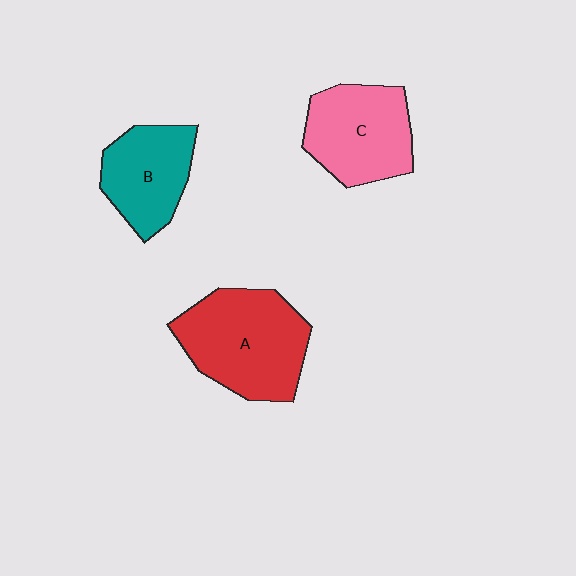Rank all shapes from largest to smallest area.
From largest to smallest: A (red), C (pink), B (teal).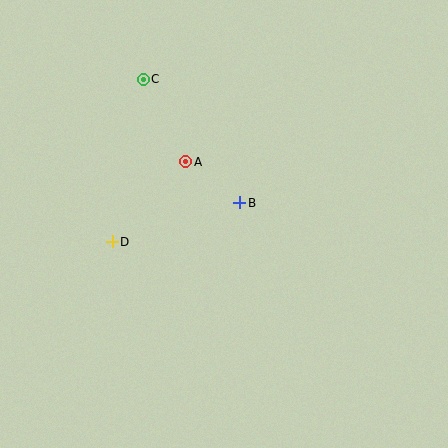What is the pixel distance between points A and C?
The distance between A and C is 93 pixels.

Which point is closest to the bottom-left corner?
Point D is closest to the bottom-left corner.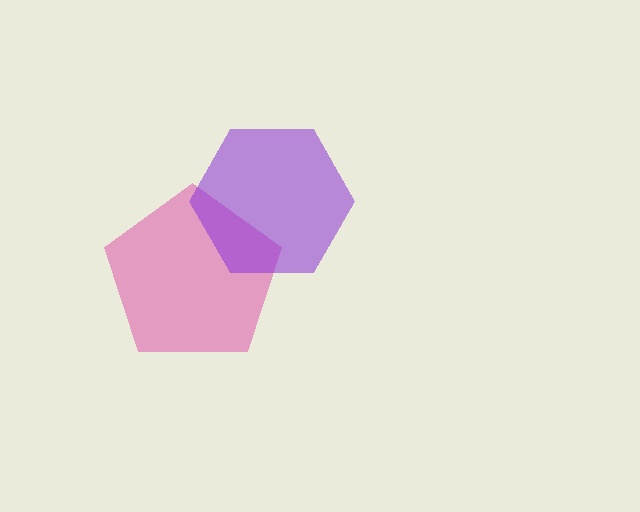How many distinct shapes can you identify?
There are 2 distinct shapes: a pink pentagon, a purple hexagon.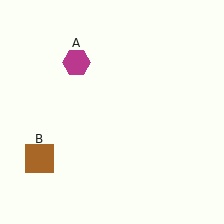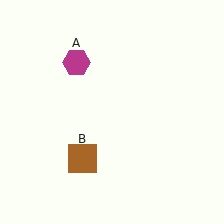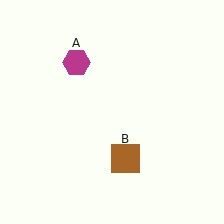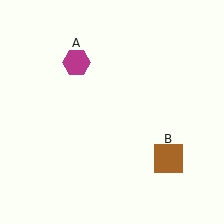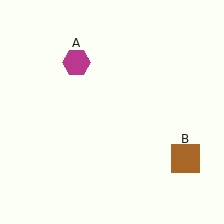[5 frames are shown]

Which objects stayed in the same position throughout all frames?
Magenta hexagon (object A) remained stationary.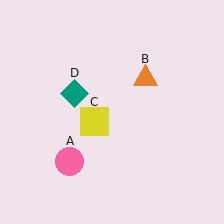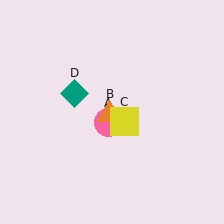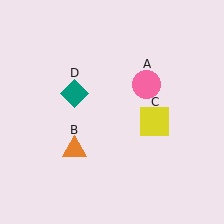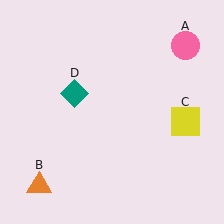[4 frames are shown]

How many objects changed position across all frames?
3 objects changed position: pink circle (object A), orange triangle (object B), yellow square (object C).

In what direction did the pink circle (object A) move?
The pink circle (object A) moved up and to the right.